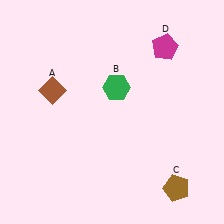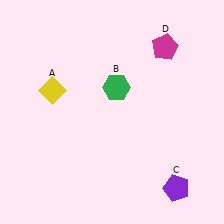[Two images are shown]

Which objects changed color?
A changed from brown to yellow. C changed from brown to purple.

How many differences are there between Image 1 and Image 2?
There are 2 differences between the two images.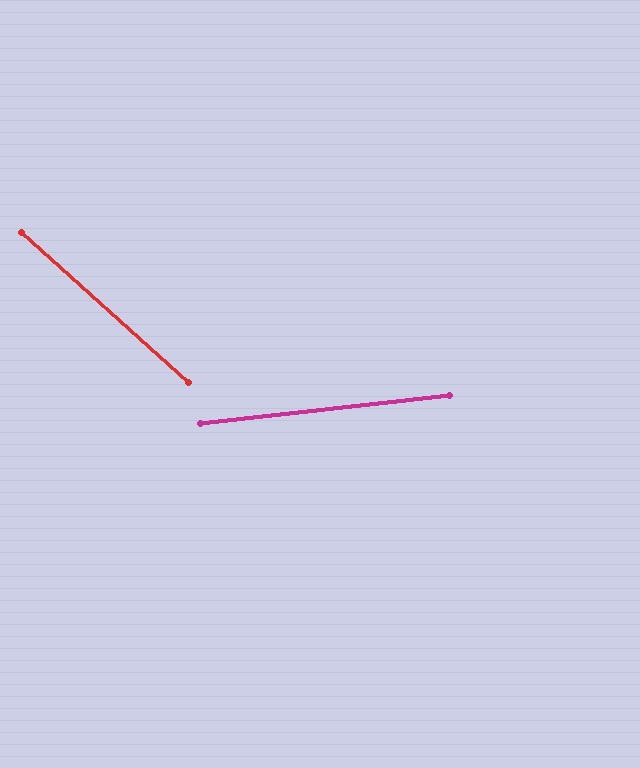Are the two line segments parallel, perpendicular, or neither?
Neither parallel nor perpendicular — they differ by about 49°.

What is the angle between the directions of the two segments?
Approximately 49 degrees.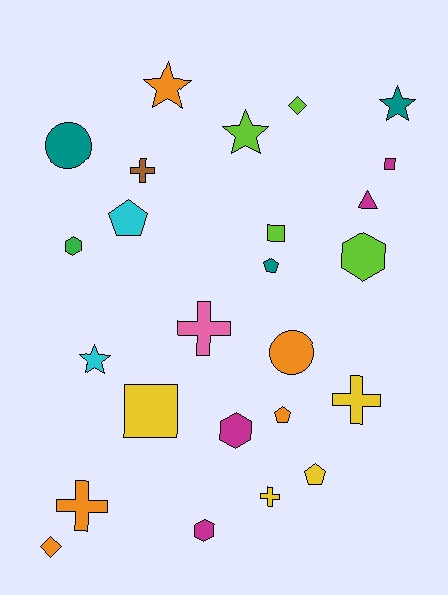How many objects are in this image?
There are 25 objects.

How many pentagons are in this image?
There are 4 pentagons.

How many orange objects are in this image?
There are 5 orange objects.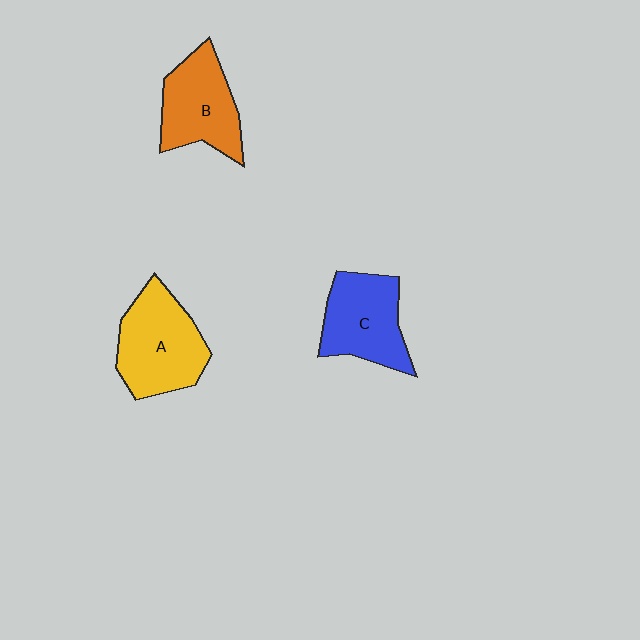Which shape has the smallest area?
Shape B (orange).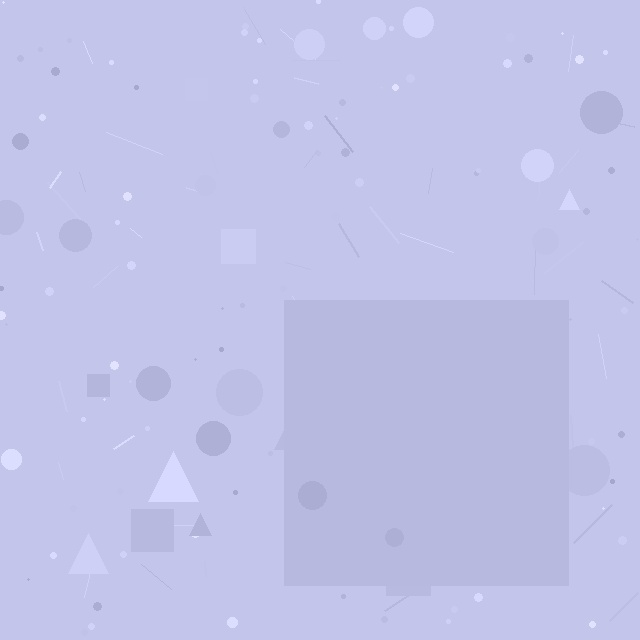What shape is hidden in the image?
A square is hidden in the image.